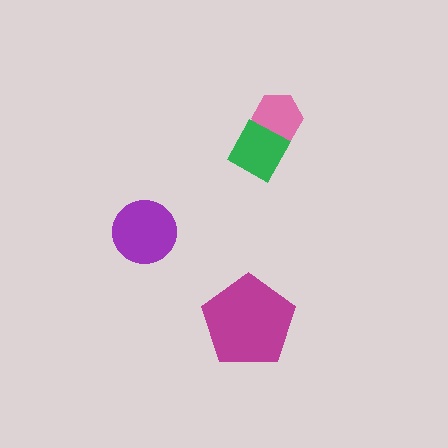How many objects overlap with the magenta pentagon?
0 objects overlap with the magenta pentagon.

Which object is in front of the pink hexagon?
The green diamond is in front of the pink hexagon.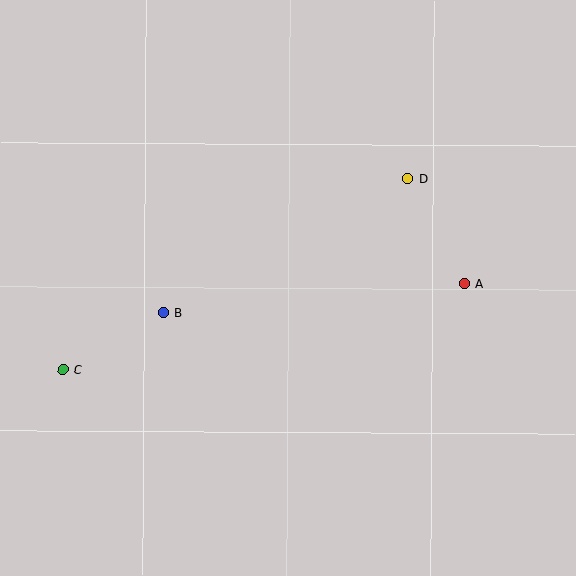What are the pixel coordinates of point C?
Point C is at (63, 369).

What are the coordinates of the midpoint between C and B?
The midpoint between C and B is at (113, 341).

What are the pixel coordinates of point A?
Point A is at (464, 284).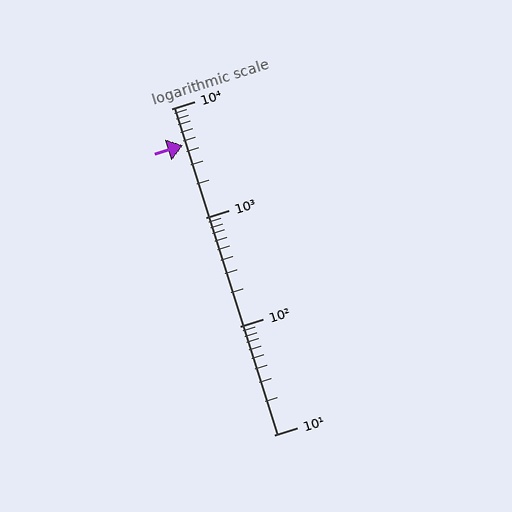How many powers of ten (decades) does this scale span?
The scale spans 3 decades, from 10 to 10000.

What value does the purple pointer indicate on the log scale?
The pointer indicates approximately 4600.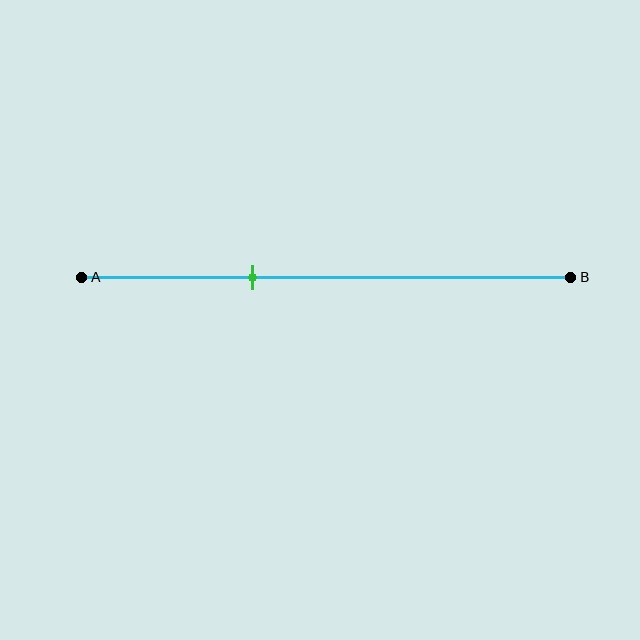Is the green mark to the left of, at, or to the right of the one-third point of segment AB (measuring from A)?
The green mark is approximately at the one-third point of segment AB.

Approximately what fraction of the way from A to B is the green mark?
The green mark is approximately 35% of the way from A to B.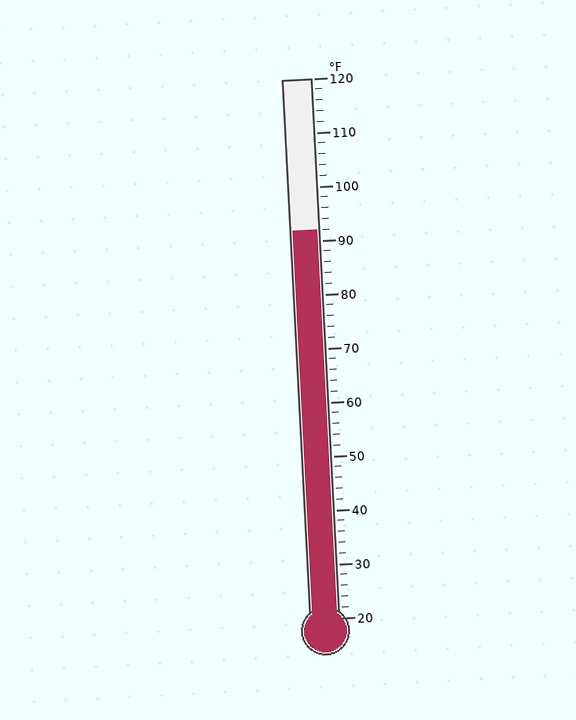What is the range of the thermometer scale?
The thermometer scale ranges from 20°F to 120°F.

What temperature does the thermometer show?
The thermometer shows approximately 92°F.